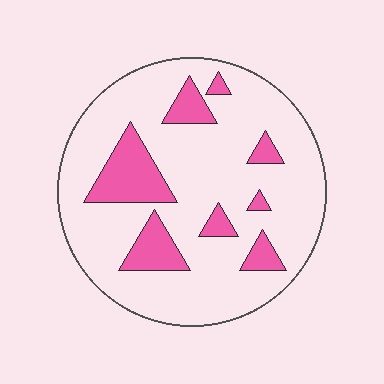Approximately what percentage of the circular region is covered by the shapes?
Approximately 20%.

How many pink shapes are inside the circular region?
8.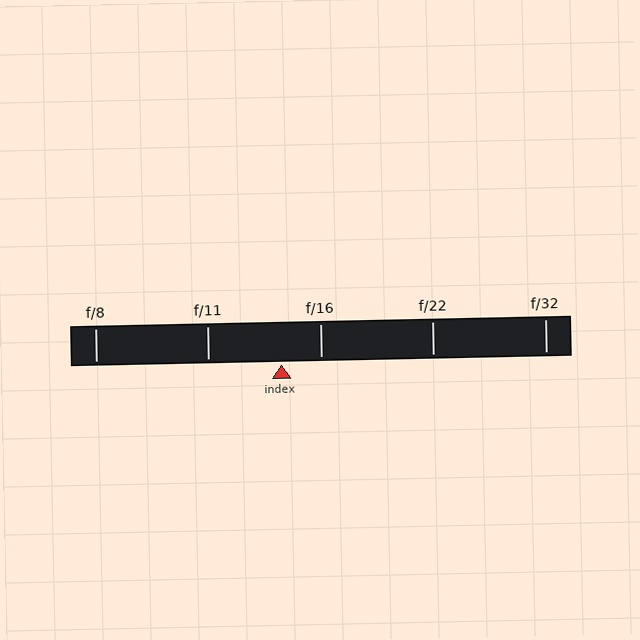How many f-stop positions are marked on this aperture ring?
There are 5 f-stop positions marked.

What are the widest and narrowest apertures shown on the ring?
The widest aperture shown is f/8 and the narrowest is f/32.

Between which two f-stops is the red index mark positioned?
The index mark is between f/11 and f/16.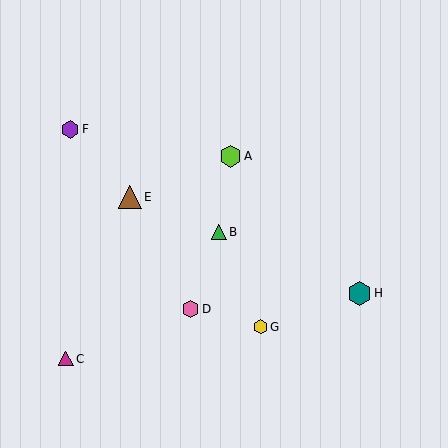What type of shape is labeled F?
Shape F is a purple hexagon.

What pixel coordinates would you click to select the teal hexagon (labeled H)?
Click at (359, 293) to select the teal hexagon H.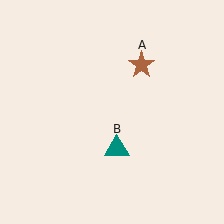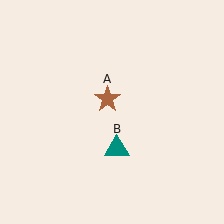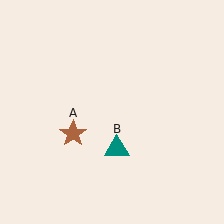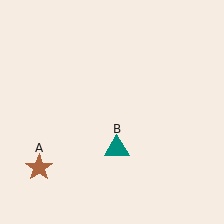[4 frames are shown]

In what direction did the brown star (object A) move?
The brown star (object A) moved down and to the left.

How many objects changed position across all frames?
1 object changed position: brown star (object A).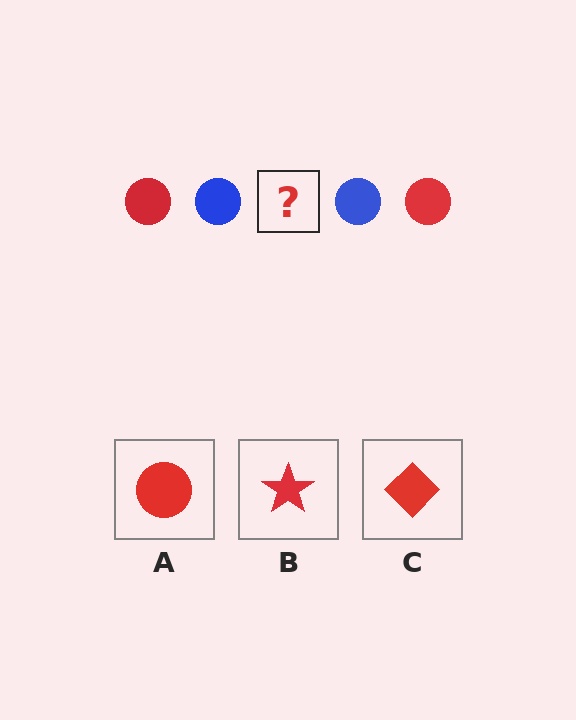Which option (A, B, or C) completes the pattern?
A.